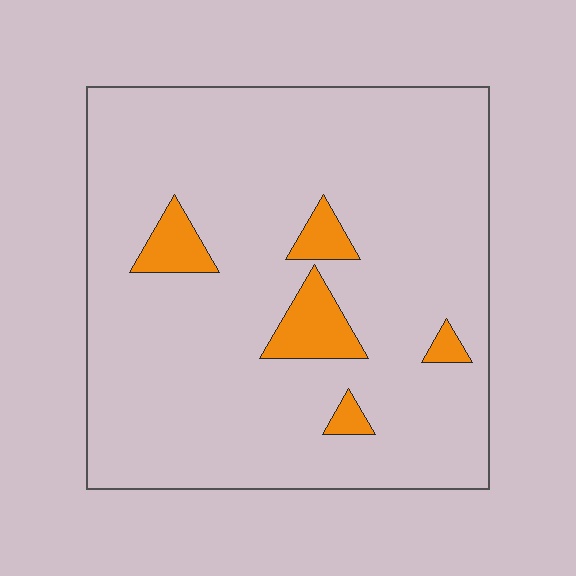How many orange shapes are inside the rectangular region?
5.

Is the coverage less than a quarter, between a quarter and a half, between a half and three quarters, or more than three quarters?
Less than a quarter.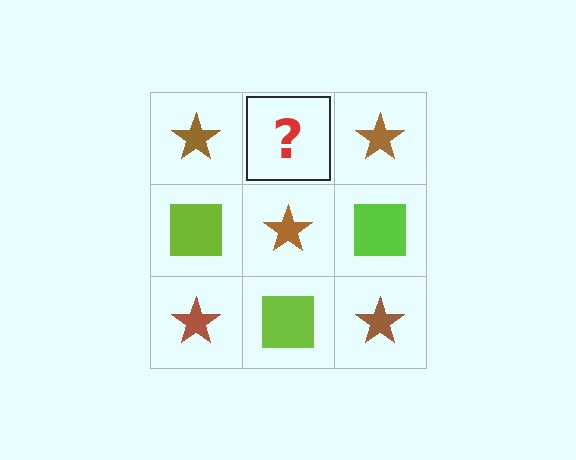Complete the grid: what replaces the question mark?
The question mark should be replaced with a lime square.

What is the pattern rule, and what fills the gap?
The rule is that it alternates brown star and lime square in a checkerboard pattern. The gap should be filled with a lime square.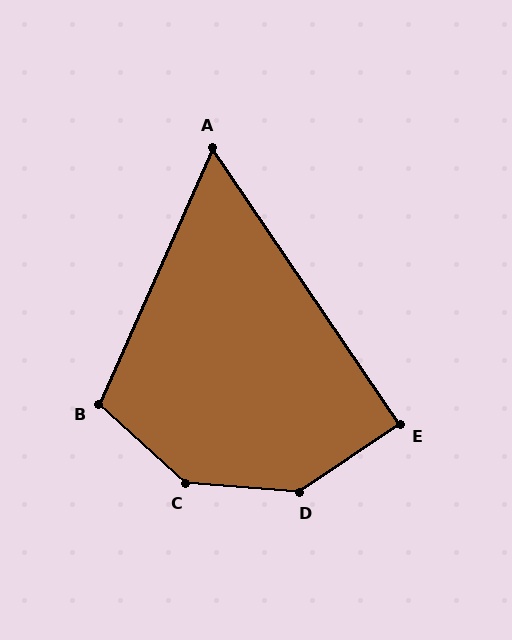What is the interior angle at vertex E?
Approximately 90 degrees (approximately right).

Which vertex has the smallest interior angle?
A, at approximately 58 degrees.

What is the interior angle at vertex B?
Approximately 109 degrees (obtuse).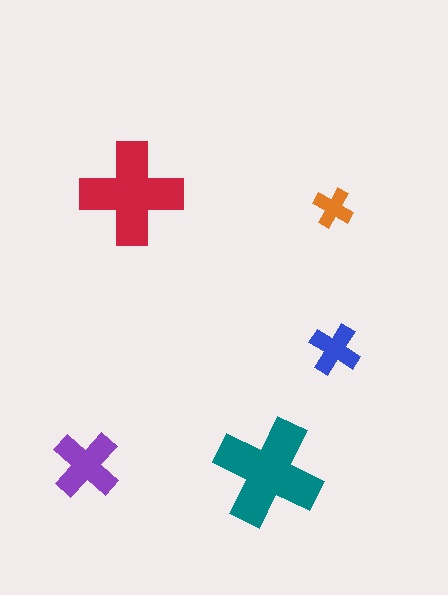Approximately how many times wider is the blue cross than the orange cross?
About 1.5 times wider.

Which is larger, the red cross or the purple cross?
The red one.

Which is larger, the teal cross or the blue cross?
The teal one.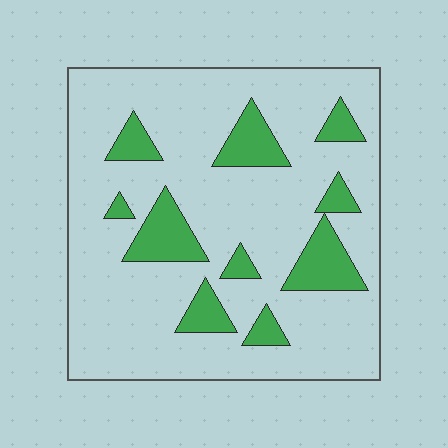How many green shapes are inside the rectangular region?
10.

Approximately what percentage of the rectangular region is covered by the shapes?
Approximately 20%.